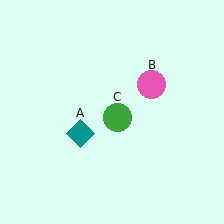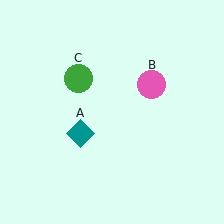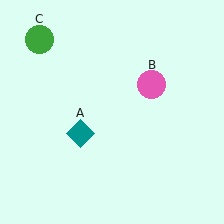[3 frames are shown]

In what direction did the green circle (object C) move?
The green circle (object C) moved up and to the left.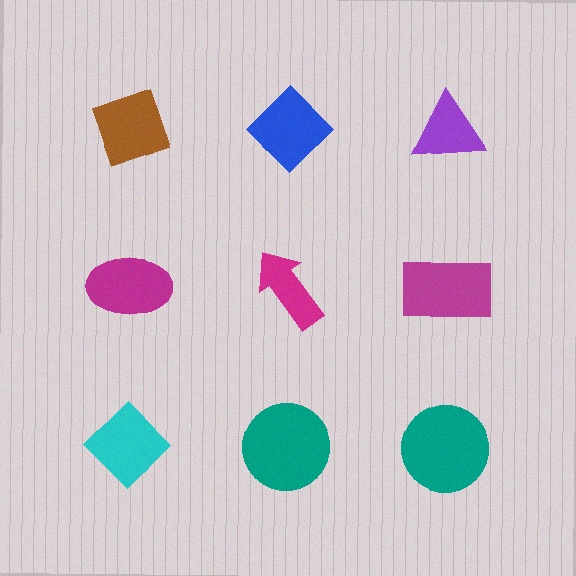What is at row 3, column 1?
A cyan diamond.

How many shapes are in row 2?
3 shapes.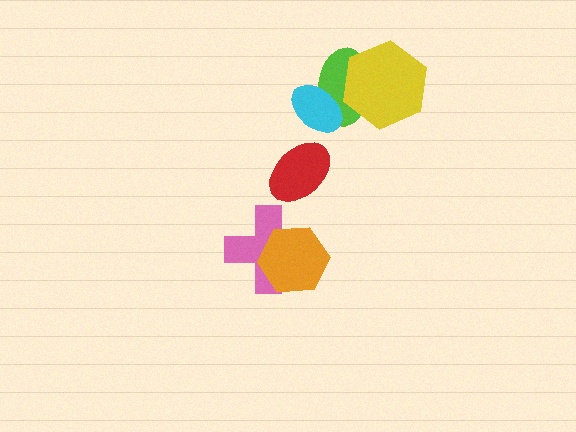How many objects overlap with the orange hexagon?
1 object overlaps with the orange hexagon.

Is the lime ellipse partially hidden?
Yes, it is partially covered by another shape.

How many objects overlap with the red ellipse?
0 objects overlap with the red ellipse.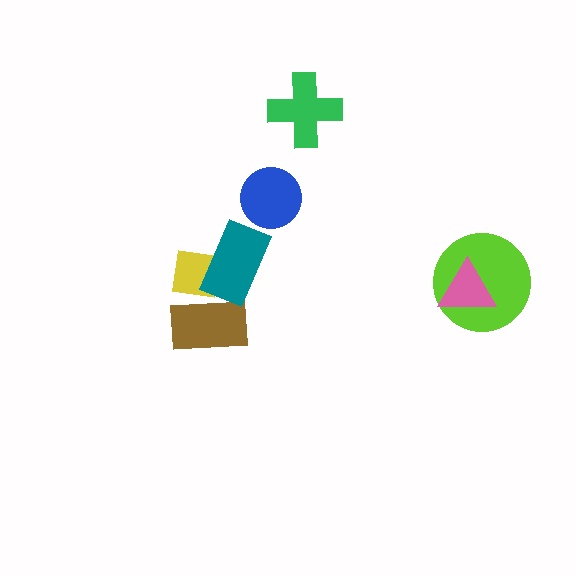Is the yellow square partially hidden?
Yes, it is partially covered by another shape.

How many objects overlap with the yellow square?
2 objects overlap with the yellow square.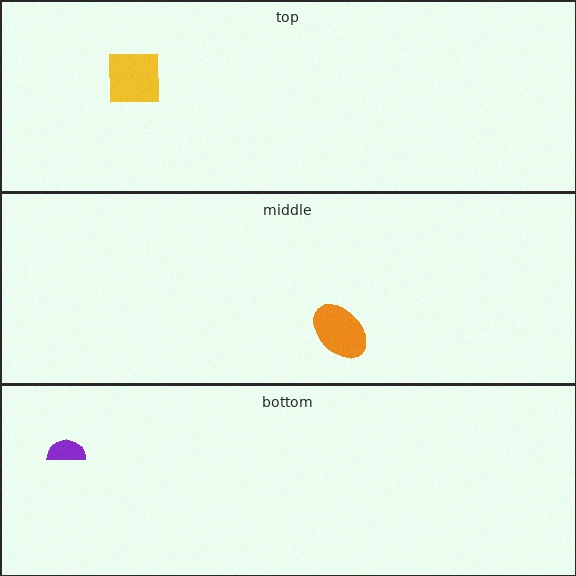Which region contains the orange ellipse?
The middle region.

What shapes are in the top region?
The yellow square.